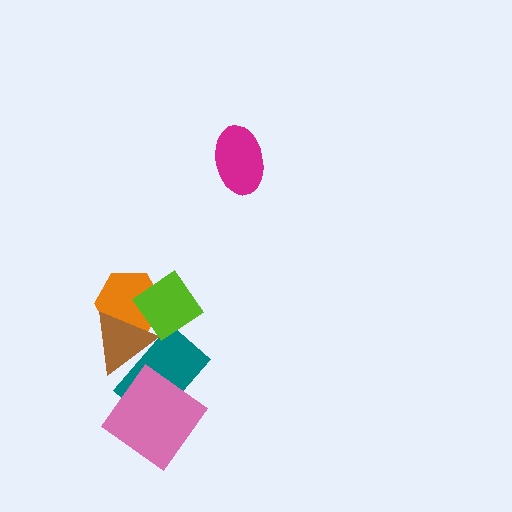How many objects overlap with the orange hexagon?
2 objects overlap with the orange hexagon.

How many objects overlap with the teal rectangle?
3 objects overlap with the teal rectangle.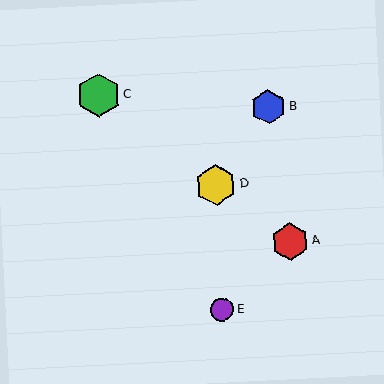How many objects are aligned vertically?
2 objects (D, E) are aligned vertically.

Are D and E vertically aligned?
Yes, both are at x≈216.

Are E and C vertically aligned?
No, E is at x≈222 and C is at x≈98.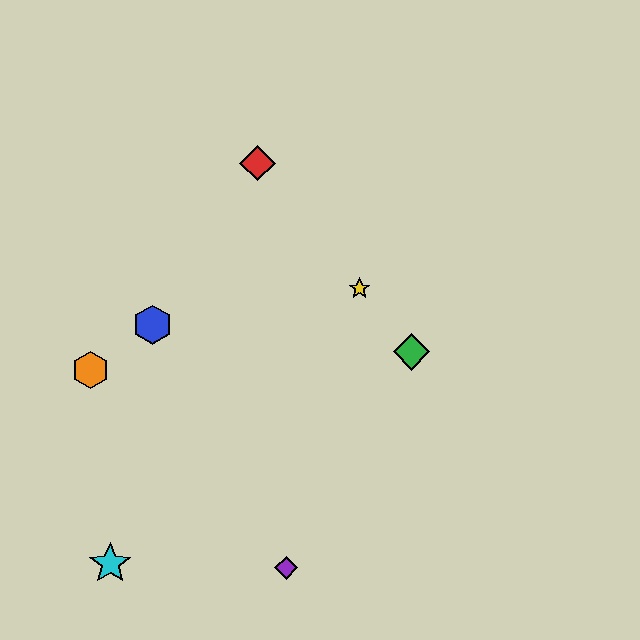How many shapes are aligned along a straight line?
3 shapes (the red diamond, the green diamond, the yellow star) are aligned along a straight line.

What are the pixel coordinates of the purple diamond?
The purple diamond is at (286, 568).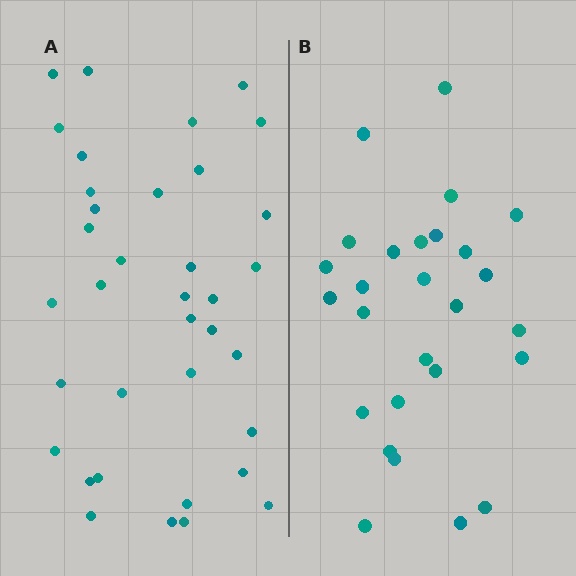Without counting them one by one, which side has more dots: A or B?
Region A (the left region) has more dots.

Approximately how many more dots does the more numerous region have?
Region A has roughly 8 or so more dots than region B.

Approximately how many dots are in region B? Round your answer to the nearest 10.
About 30 dots. (The exact count is 27, which rounds to 30.)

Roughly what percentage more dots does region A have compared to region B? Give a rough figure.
About 35% more.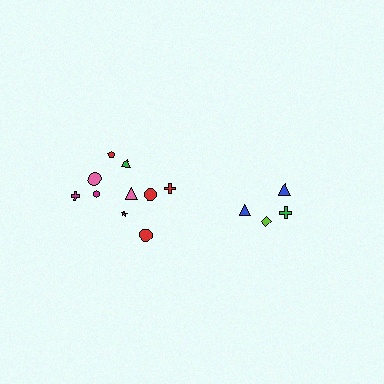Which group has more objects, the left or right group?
The left group.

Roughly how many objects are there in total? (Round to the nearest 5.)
Roughly 15 objects in total.